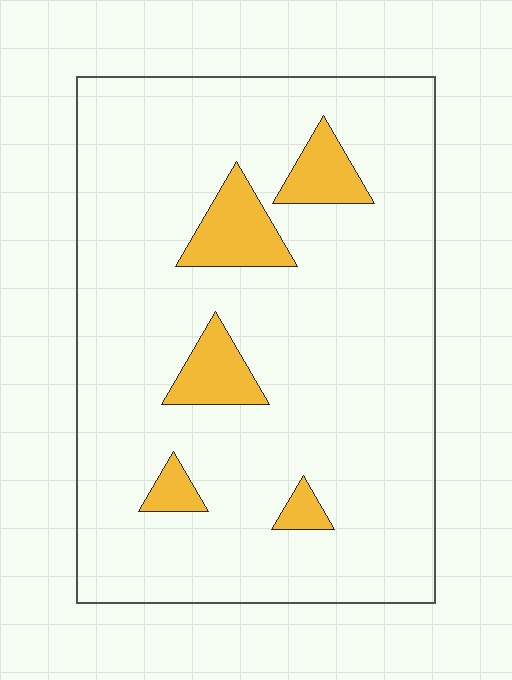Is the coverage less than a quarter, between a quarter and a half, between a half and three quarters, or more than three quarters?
Less than a quarter.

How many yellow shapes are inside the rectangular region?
5.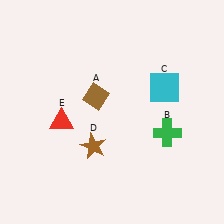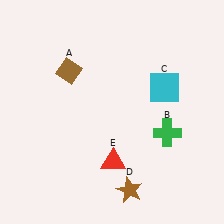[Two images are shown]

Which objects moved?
The objects that moved are: the brown diamond (A), the brown star (D), the red triangle (E).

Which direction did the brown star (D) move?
The brown star (D) moved down.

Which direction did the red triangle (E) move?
The red triangle (E) moved right.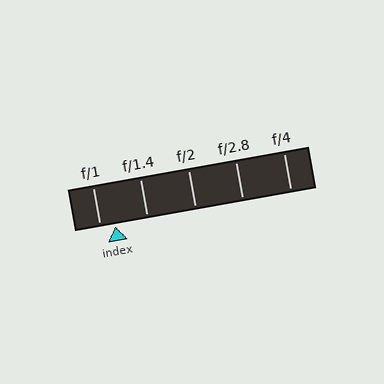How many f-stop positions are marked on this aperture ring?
There are 5 f-stop positions marked.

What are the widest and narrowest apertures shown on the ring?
The widest aperture shown is f/1 and the narrowest is f/4.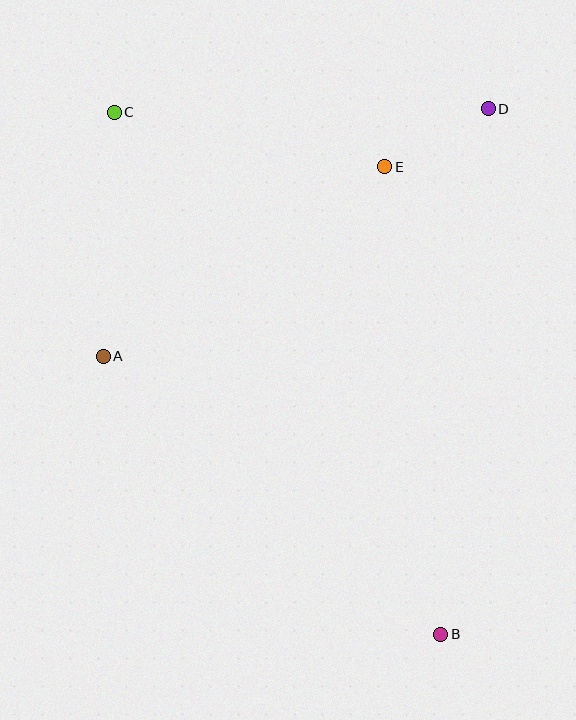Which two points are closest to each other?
Points D and E are closest to each other.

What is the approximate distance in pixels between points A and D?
The distance between A and D is approximately 458 pixels.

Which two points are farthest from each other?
Points B and C are farthest from each other.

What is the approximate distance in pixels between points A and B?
The distance between A and B is approximately 437 pixels.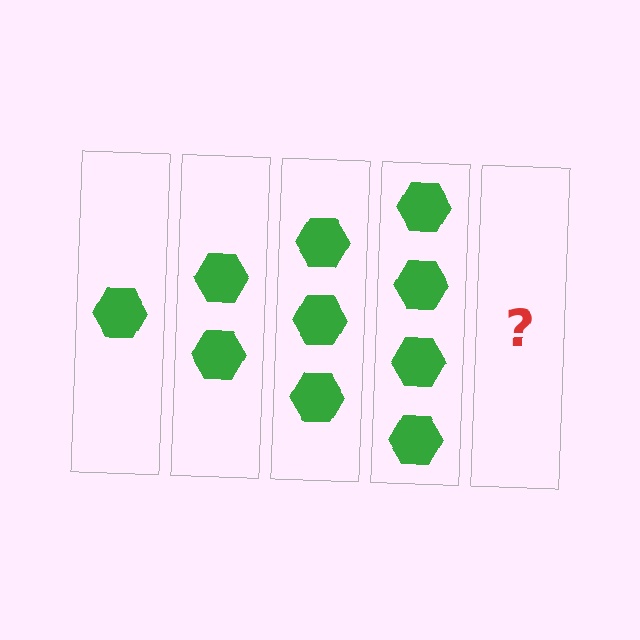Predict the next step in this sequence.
The next step is 5 hexagons.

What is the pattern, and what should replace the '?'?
The pattern is that each step adds one more hexagon. The '?' should be 5 hexagons.